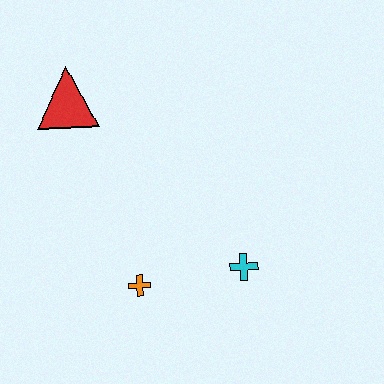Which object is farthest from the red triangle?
The cyan cross is farthest from the red triangle.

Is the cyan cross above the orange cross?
Yes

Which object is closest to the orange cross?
The cyan cross is closest to the orange cross.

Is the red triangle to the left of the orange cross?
Yes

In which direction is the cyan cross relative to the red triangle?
The cyan cross is below the red triangle.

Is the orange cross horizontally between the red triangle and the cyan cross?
Yes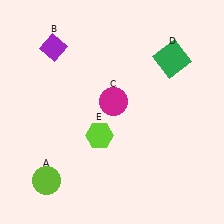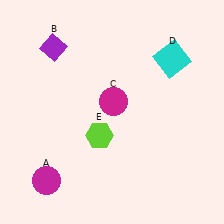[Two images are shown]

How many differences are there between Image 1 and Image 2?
There are 2 differences between the two images.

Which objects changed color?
A changed from lime to magenta. D changed from green to cyan.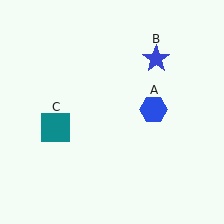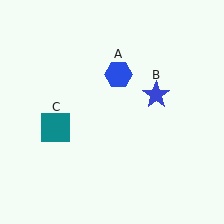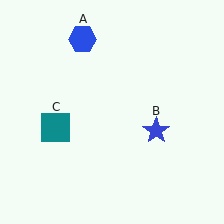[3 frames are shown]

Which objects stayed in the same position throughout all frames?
Teal square (object C) remained stationary.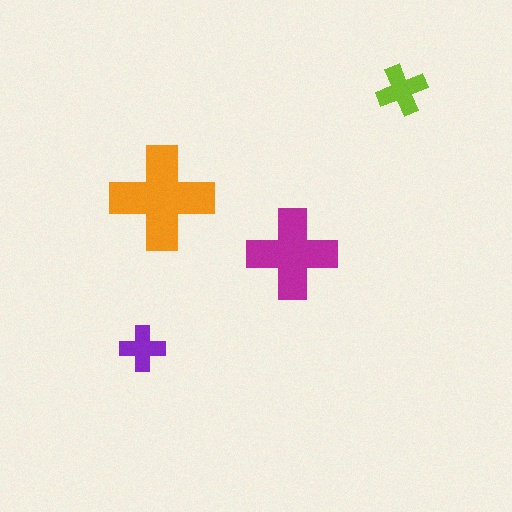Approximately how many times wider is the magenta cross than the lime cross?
About 2 times wider.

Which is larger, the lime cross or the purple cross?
The lime one.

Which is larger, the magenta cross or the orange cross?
The orange one.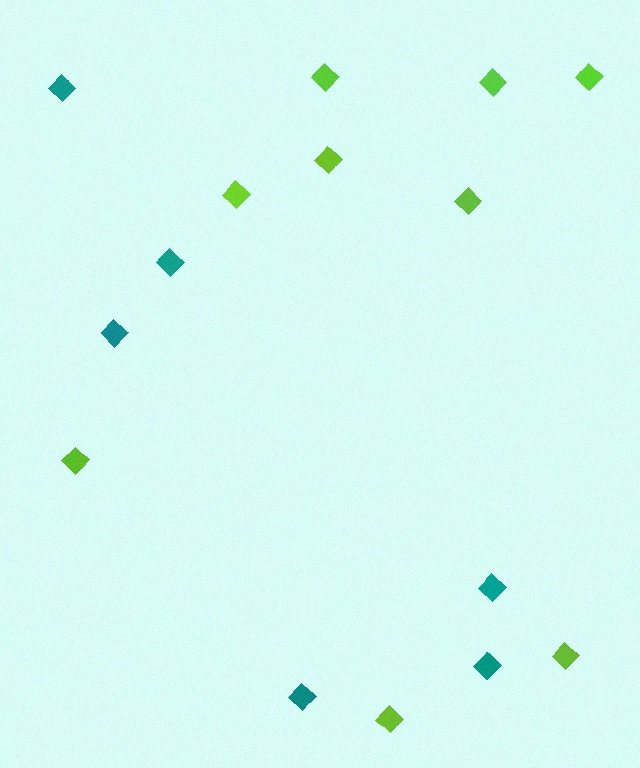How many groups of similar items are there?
There are 2 groups: one group of teal diamonds (6) and one group of lime diamonds (9).